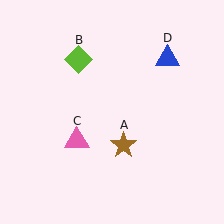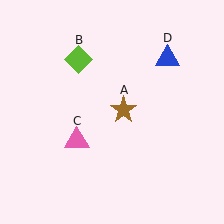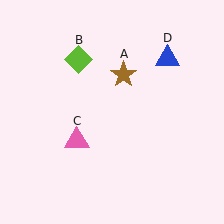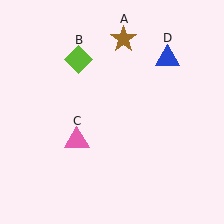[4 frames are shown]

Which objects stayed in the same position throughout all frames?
Lime diamond (object B) and pink triangle (object C) and blue triangle (object D) remained stationary.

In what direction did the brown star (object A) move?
The brown star (object A) moved up.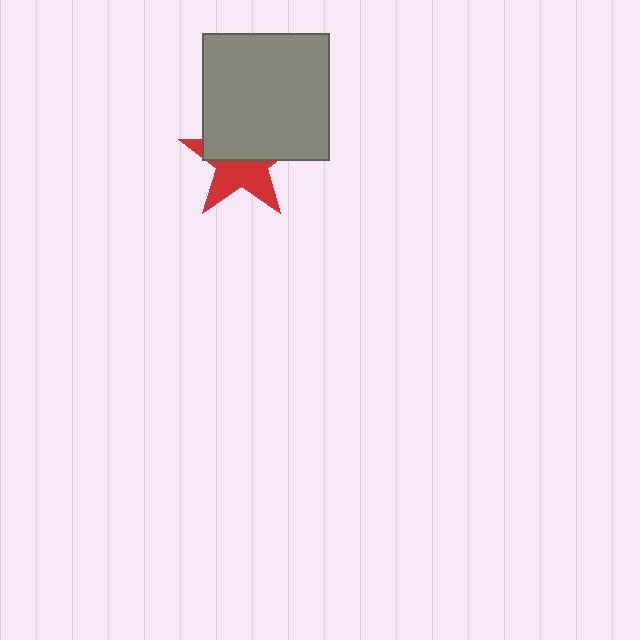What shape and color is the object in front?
The object in front is a gray square.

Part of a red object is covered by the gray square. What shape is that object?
It is a star.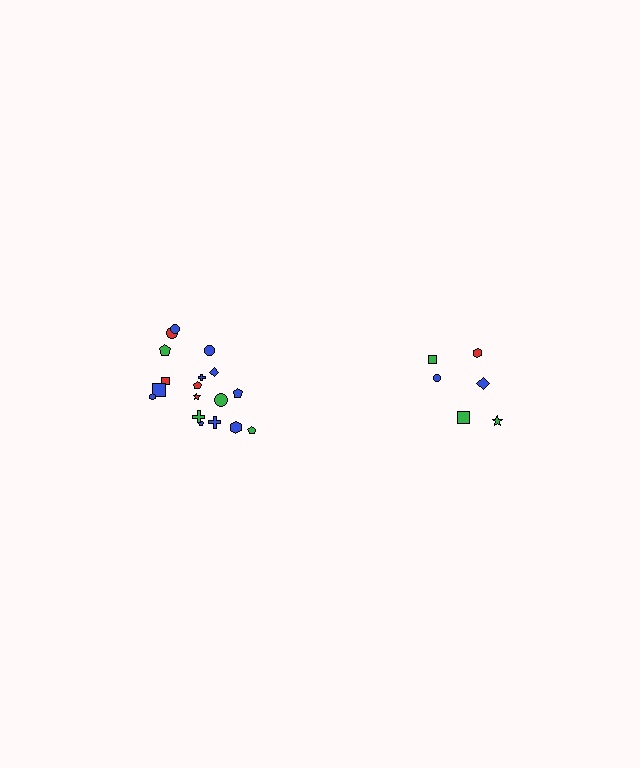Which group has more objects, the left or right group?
The left group.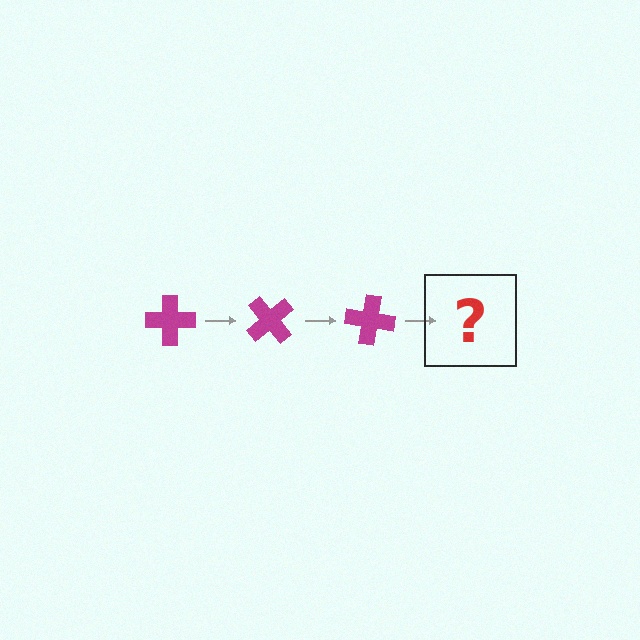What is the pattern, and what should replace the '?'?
The pattern is that the cross rotates 50 degrees each step. The '?' should be a magenta cross rotated 150 degrees.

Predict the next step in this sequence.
The next step is a magenta cross rotated 150 degrees.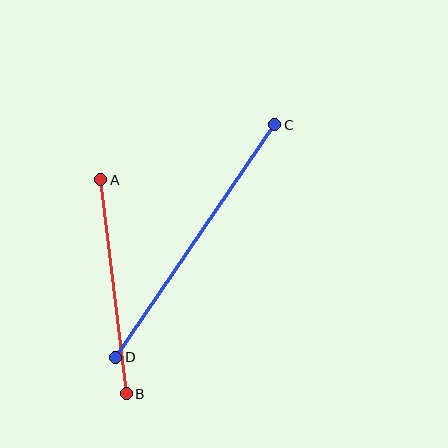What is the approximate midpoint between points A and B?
The midpoint is at approximately (113, 287) pixels.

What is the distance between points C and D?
The distance is approximately 282 pixels.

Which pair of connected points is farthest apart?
Points C and D are farthest apart.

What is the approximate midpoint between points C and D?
The midpoint is at approximately (195, 241) pixels.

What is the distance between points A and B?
The distance is approximately 215 pixels.